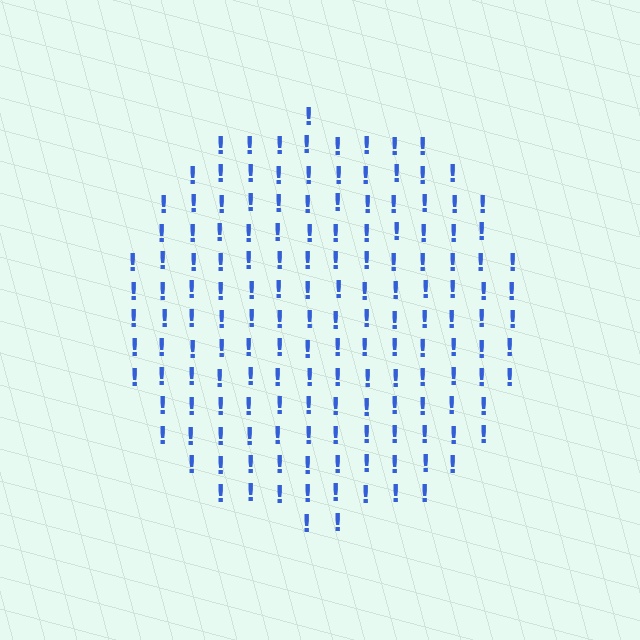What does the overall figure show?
The overall figure shows a circle.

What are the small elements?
The small elements are exclamation marks.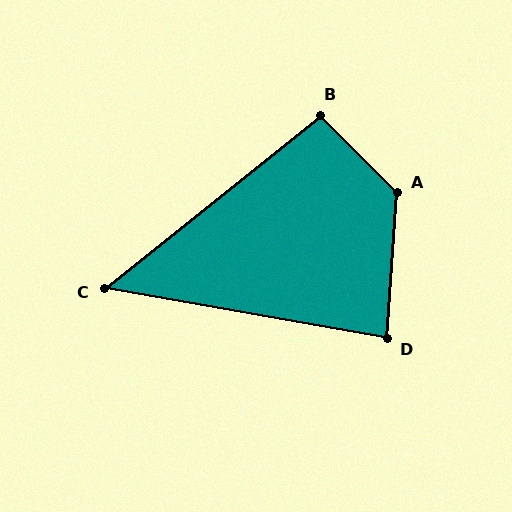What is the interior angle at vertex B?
Approximately 96 degrees (obtuse).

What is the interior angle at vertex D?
Approximately 84 degrees (acute).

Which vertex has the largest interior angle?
A, at approximately 131 degrees.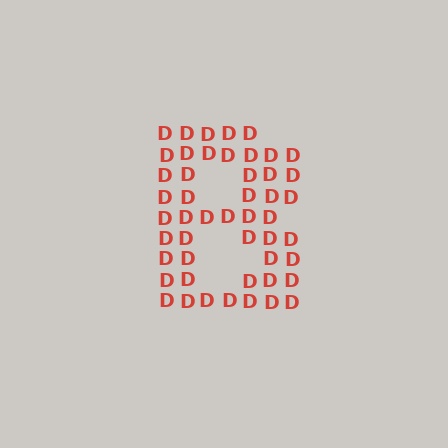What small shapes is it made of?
It is made of small letter D's.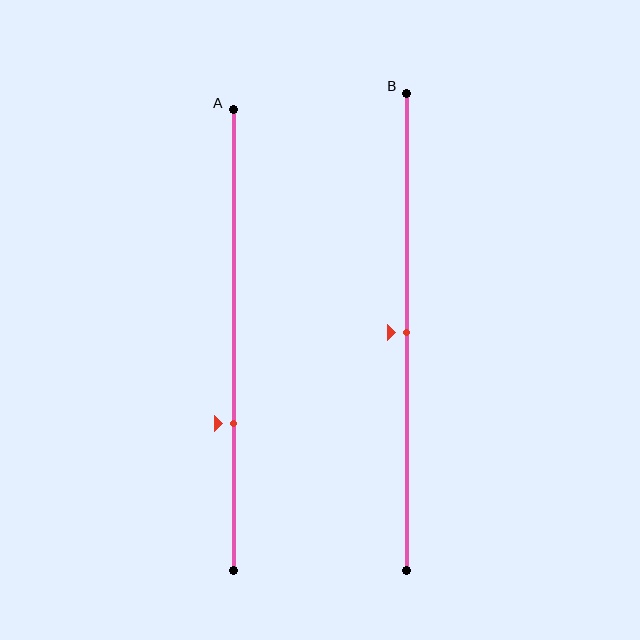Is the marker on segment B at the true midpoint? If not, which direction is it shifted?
Yes, the marker on segment B is at the true midpoint.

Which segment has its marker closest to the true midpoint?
Segment B has its marker closest to the true midpoint.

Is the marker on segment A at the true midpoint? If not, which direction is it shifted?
No, the marker on segment A is shifted downward by about 18% of the segment length.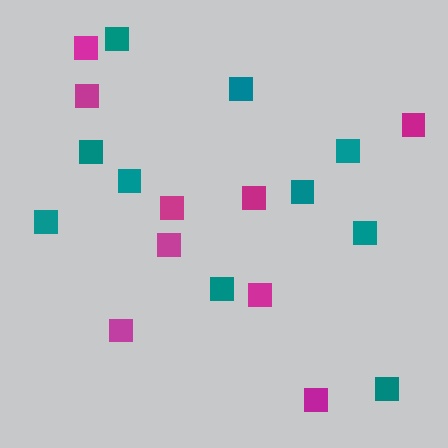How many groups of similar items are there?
There are 2 groups: one group of magenta squares (9) and one group of teal squares (10).